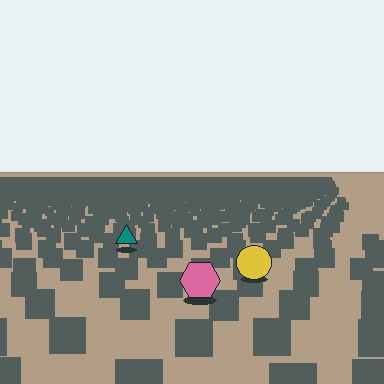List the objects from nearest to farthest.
From nearest to farthest: the pink hexagon, the yellow circle, the teal triangle.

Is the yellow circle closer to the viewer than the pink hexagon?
No. The pink hexagon is closer — you can tell from the texture gradient: the ground texture is coarser near it.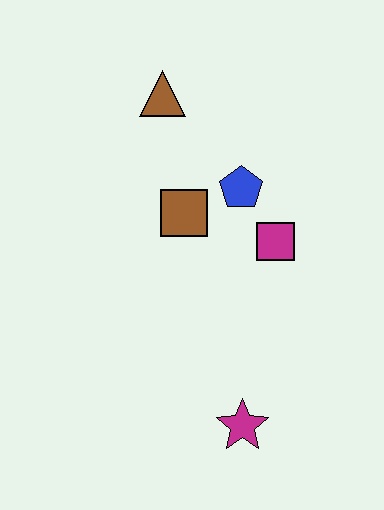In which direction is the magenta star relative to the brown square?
The magenta star is below the brown square.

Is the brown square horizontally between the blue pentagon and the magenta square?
No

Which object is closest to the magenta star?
The magenta square is closest to the magenta star.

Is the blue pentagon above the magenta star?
Yes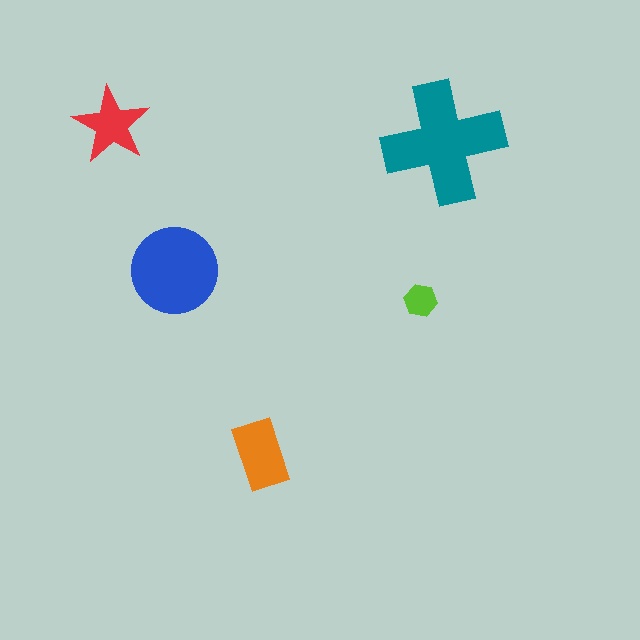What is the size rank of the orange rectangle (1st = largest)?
3rd.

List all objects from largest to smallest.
The teal cross, the blue circle, the orange rectangle, the red star, the lime hexagon.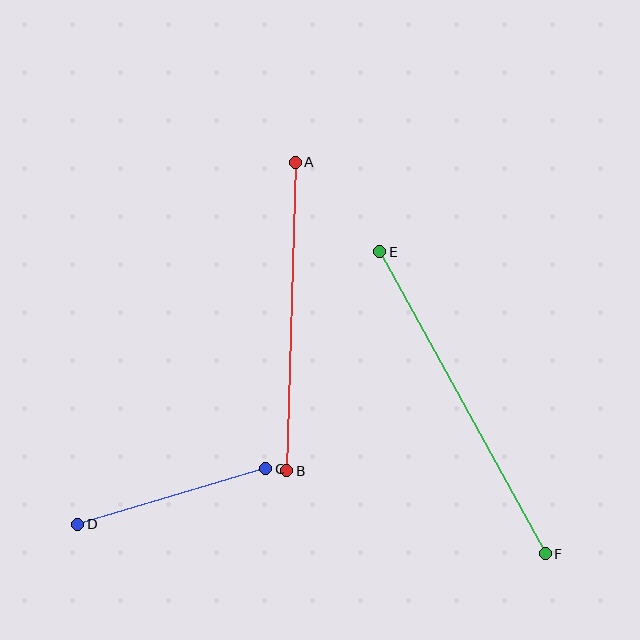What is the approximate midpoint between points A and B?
The midpoint is at approximately (291, 317) pixels.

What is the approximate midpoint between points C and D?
The midpoint is at approximately (172, 496) pixels.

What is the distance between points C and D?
The distance is approximately 196 pixels.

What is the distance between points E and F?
The distance is approximately 344 pixels.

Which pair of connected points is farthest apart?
Points E and F are farthest apart.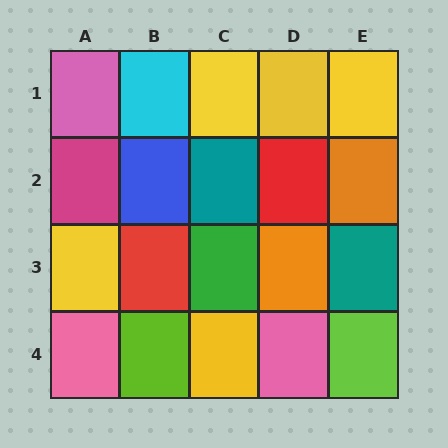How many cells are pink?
3 cells are pink.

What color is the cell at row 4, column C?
Yellow.